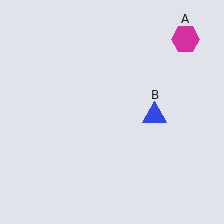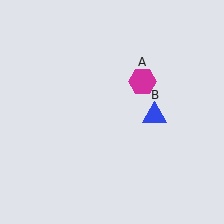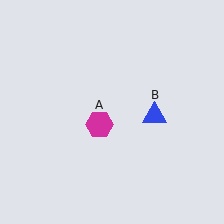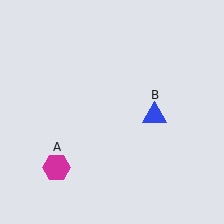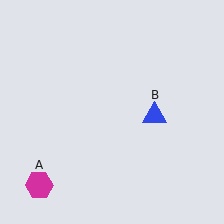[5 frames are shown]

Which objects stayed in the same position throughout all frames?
Blue triangle (object B) remained stationary.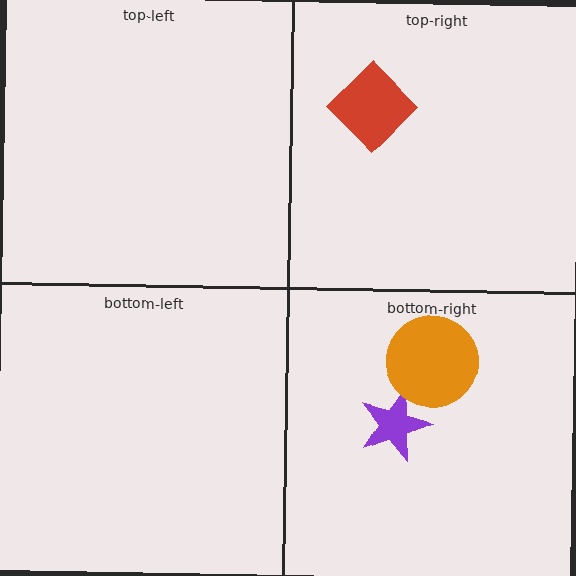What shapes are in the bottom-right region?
The purple star, the orange circle.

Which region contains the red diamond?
The top-right region.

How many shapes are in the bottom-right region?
2.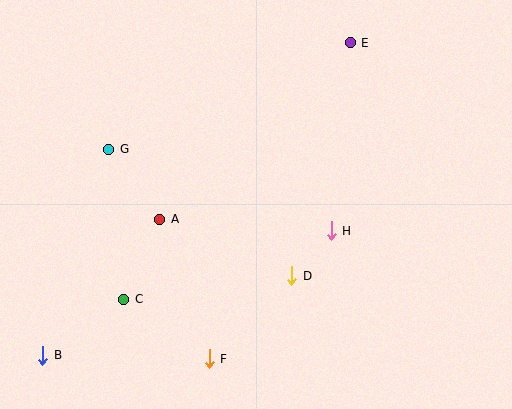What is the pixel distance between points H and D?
The distance between H and D is 60 pixels.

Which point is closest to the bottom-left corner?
Point B is closest to the bottom-left corner.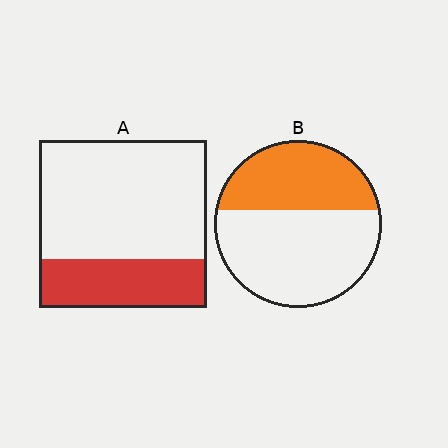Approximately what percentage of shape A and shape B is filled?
A is approximately 30% and B is approximately 40%.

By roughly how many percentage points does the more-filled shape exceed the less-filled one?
By roughly 10 percentage points (B over A).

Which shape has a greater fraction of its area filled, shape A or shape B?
Shape B.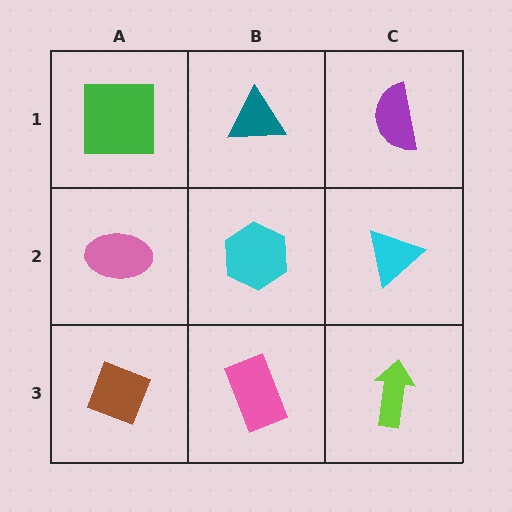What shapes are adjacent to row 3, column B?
A cyan hexagon (row 2, column B), a brown diamond (row 3, column A), a lime arrow (row 3, column C).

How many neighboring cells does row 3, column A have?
2.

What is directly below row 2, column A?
A brown diamond.